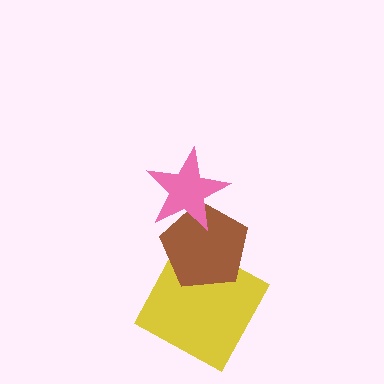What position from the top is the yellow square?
The yellow square is 3rd from the top.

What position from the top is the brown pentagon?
The brown pentagon is 2nd from the top.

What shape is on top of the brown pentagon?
The pink star is on top of the brown pentagon.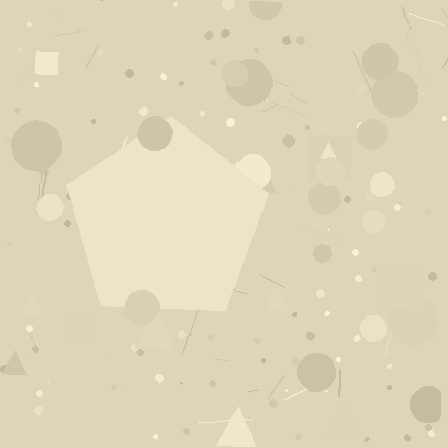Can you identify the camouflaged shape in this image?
The camouflaged shape is a pentagon.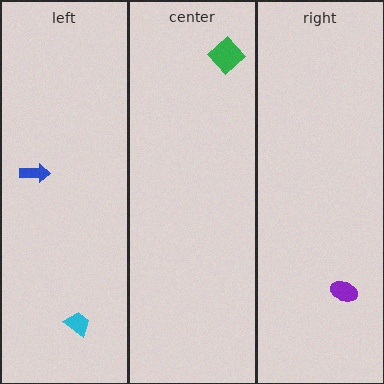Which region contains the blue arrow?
The left region.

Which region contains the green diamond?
The center region.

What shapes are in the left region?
The blue arrow, the cyan trapezoid.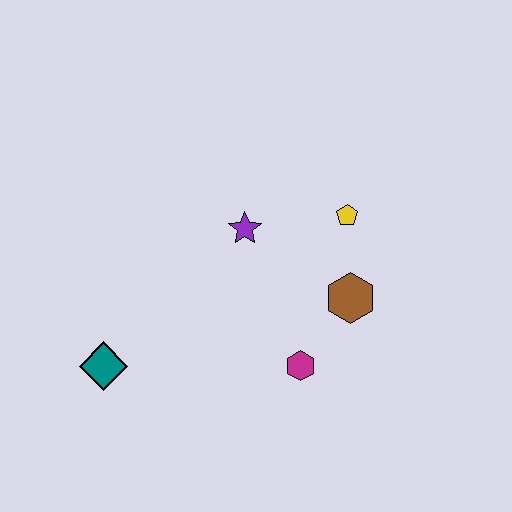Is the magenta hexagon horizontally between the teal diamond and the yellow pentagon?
Yes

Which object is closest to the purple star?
The yellow pentagon is closest to the purple star.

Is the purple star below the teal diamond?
No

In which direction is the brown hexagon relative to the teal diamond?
The brown hexagon is to the right of the teal diamond.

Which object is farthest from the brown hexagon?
The teal diamond is farthest from the brown hexagon.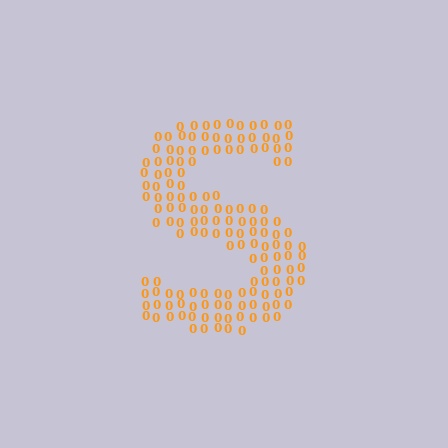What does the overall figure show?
The overall figure shows the letter S.